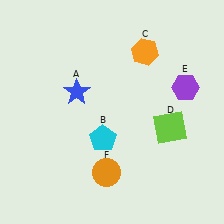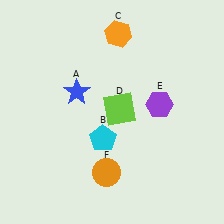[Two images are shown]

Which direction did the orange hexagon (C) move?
The orange hexagon (C) moved left.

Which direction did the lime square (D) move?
The lime square (D) moved left.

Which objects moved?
The objects that moved are: the orange hexagon (C), the lime square (D), the purple hexagon (E).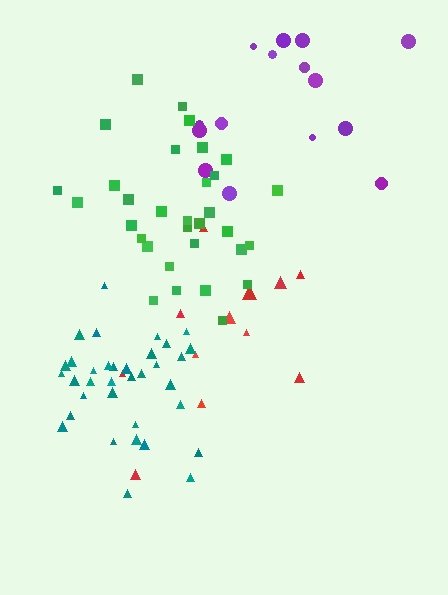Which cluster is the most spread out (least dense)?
Red.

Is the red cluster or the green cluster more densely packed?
Green.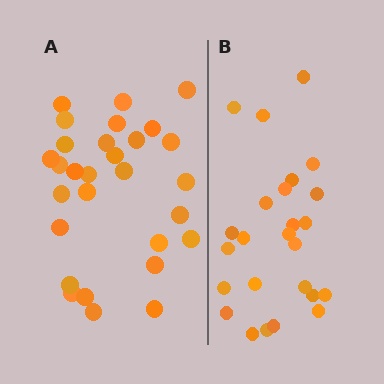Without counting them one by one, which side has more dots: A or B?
Region A (the left region) has more dots.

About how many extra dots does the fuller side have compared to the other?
Region A has about 4 more dots than region B.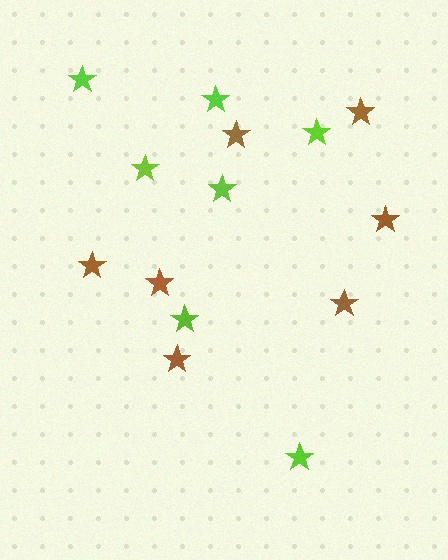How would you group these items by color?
There are 2 groups: one group of lime stars (7) and one group of brown stars (7).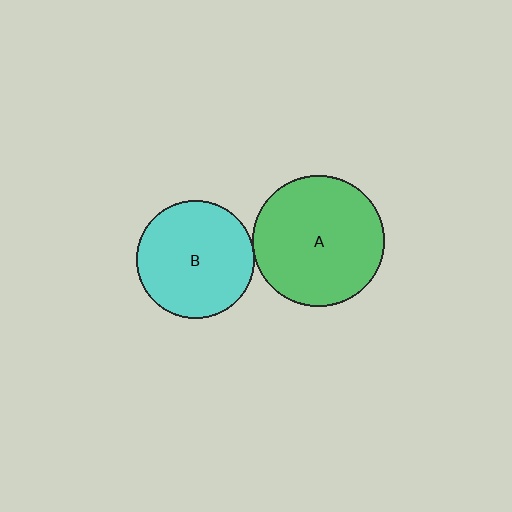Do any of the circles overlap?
No, none of the circles overlap.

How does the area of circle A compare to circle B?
Approximately 1.2 times.